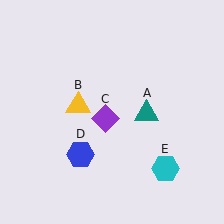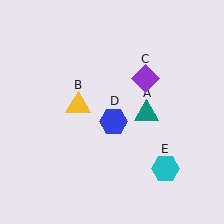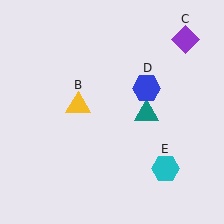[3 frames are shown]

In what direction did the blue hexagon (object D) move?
The blue hexagon (object D) moved up and to the right.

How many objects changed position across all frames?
2 objects changed position: purple diamond (object C), blue hexagon (object D).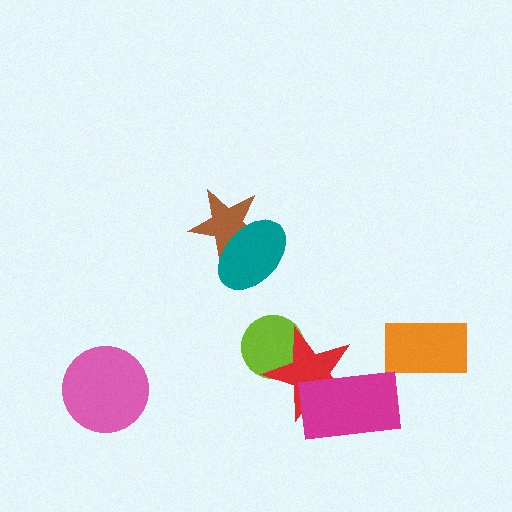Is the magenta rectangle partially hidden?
No, no other shape covers it.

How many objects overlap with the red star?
2 objects overlap with the red star.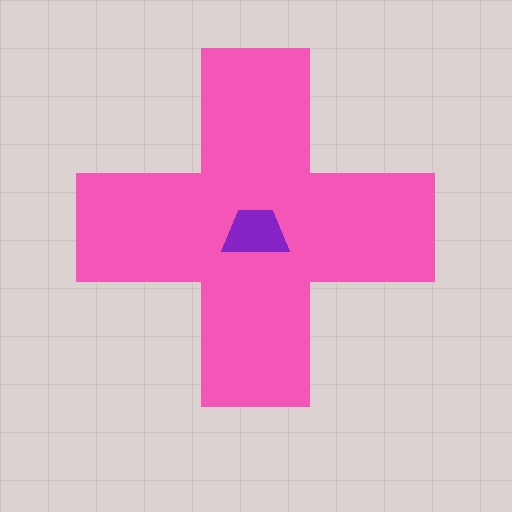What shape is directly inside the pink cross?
The purple trapezoid.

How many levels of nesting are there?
2.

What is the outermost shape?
The pink cross.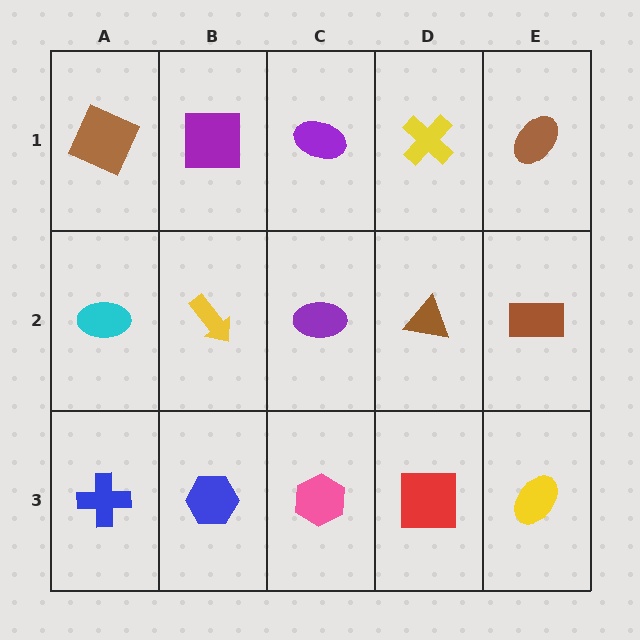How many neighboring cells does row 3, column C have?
3.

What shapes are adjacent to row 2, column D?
A yellow cross (row 1, column D), a red square (row 3, column D), a purple ellipse (row 2, column C), a brown rectangle (row 2, column E).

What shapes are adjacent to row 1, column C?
A purple ellipse (row 2, column C), a purple square (row 1, column B), a yellow cross (row 1, column D).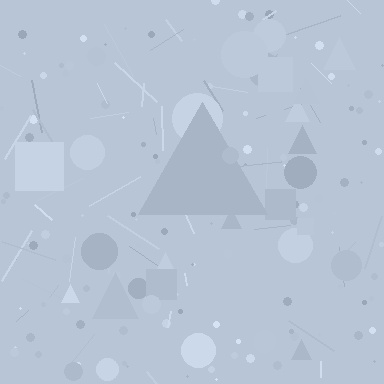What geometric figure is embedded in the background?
A triangle is embedded in the background.